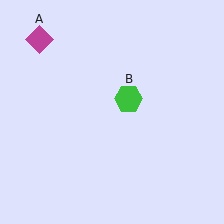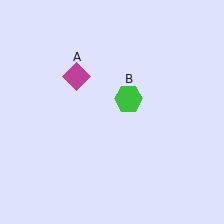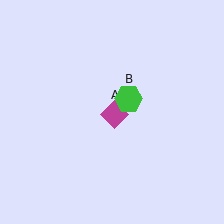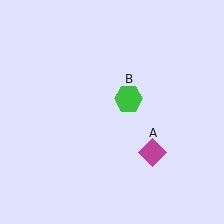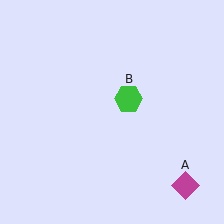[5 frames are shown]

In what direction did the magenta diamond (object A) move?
The magenta diamond (object A) moved down and to the right.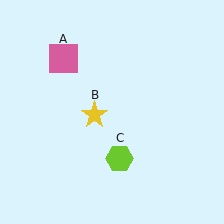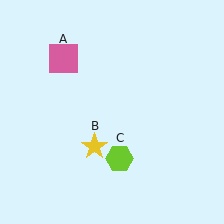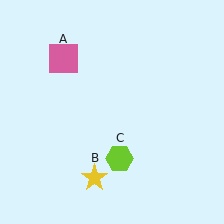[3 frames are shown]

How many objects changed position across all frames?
1 object changed position: yellow star (object B).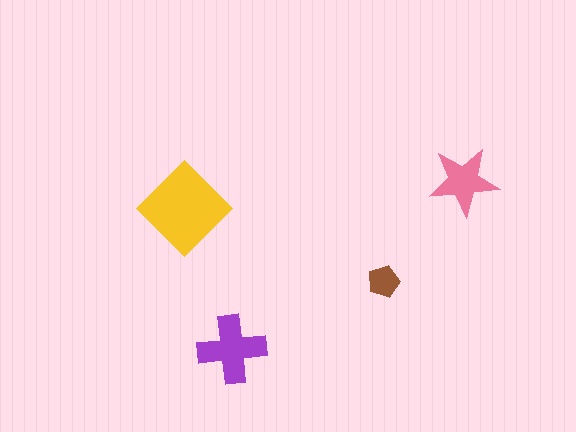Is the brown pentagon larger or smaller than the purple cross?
Smaller.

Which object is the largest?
The yellow diamond.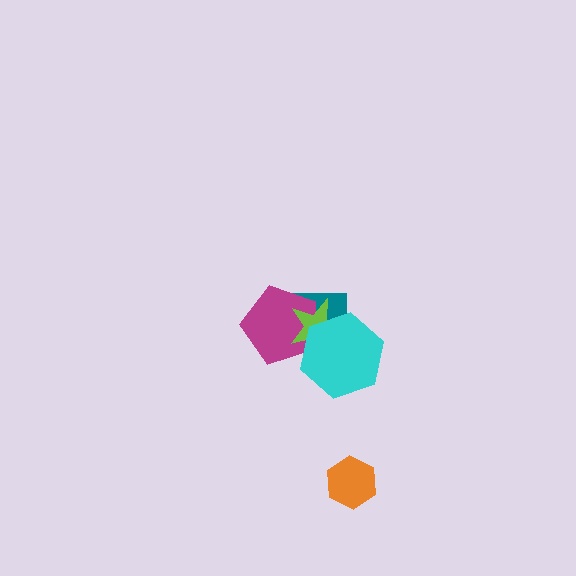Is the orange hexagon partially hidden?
No, no other shape covers it.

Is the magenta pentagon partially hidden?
Yes, it is partially covered by another shape.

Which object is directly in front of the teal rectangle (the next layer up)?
The magenta pentagon is directly in front of the teal rectangle.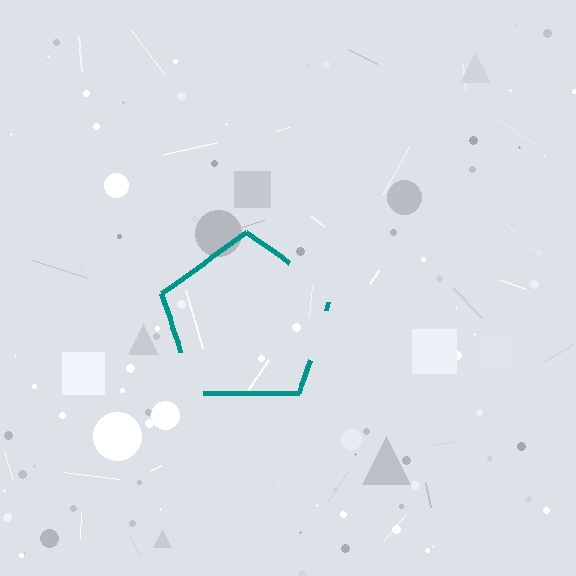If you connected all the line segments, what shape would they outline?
They would outline a pentagon.